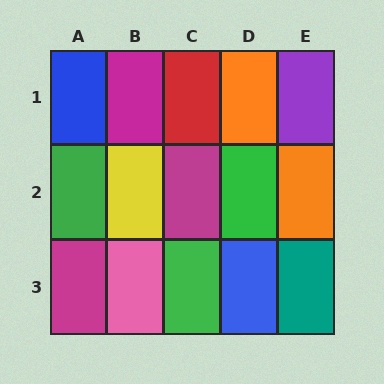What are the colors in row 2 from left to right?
Green, yellow, magenta, green, orange.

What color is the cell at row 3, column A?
Magenta.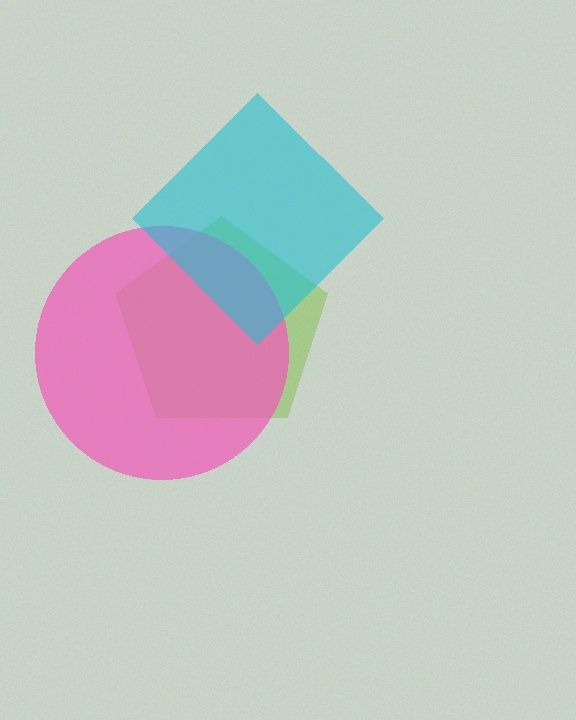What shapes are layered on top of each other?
The layered shapes are: a lime pentagon, a pink circle, a cyan diamond.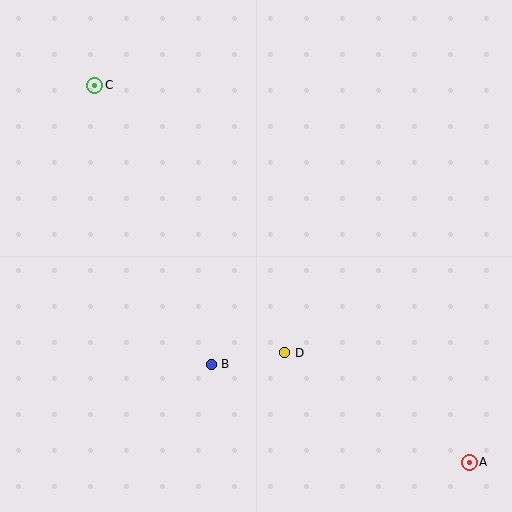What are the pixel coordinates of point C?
Point C is at (95, 85).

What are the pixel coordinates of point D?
Point D is at (284, 353).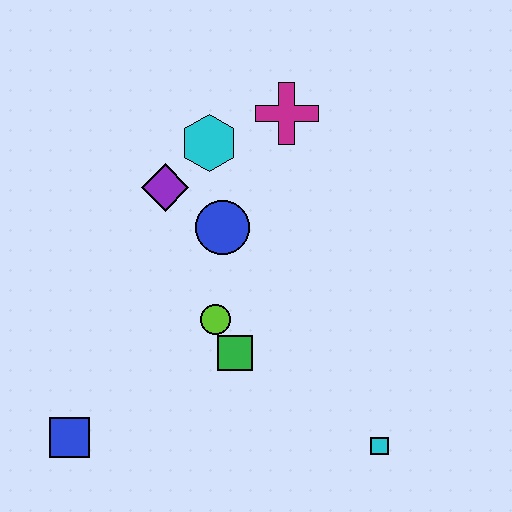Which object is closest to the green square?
The lime circle is closest to the green square.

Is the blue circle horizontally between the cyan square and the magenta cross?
No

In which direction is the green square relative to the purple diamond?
The green square is below the purple diamond.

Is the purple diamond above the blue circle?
Yes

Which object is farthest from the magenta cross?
The blue square is farthest from the magenta cross.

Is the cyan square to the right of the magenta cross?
Yes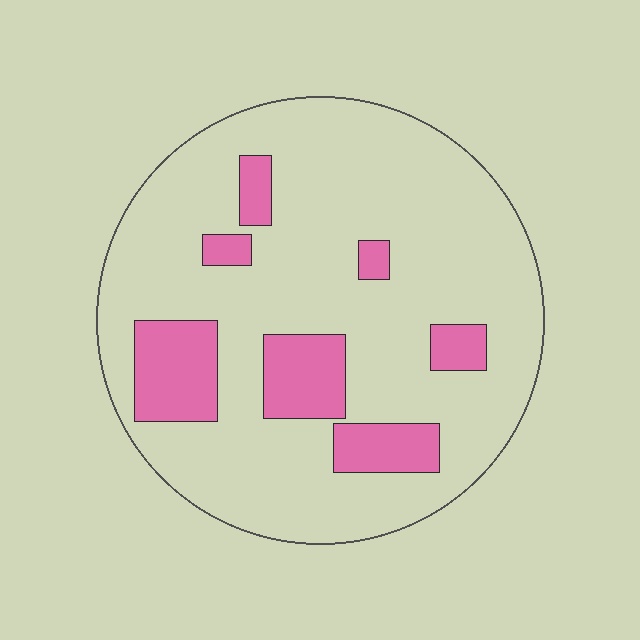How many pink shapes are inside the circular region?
7.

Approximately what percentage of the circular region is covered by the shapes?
Approximately 20%.